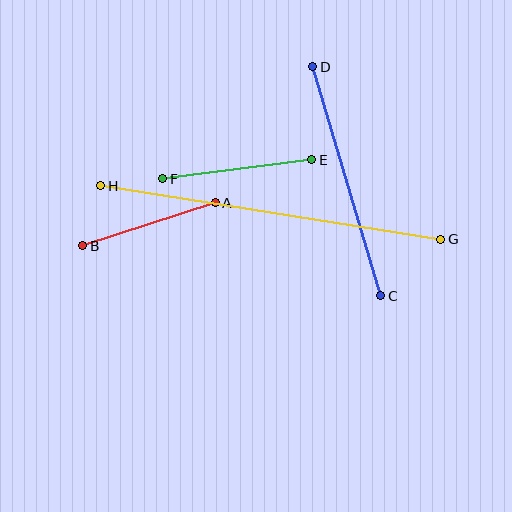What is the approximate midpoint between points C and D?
The midpoint is at approximately (347, 181) pixels.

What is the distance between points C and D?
The distance is approximately 239 pixels.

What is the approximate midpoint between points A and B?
The midpoint is at approximately (149, 224) pixels.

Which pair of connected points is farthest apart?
Points G and H are farthest apart.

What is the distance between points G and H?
The distance is approximately 344 pixels.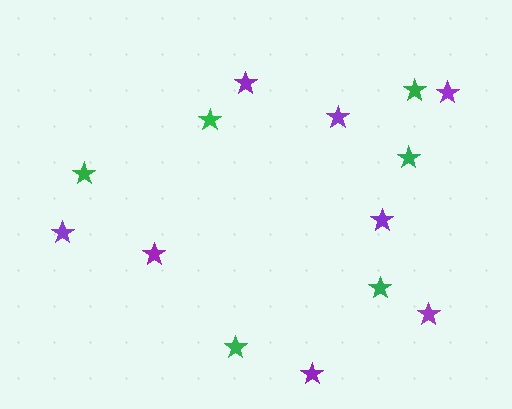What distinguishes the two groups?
There are 2 groups: one group of green stars (6) and one group of purple stars (8).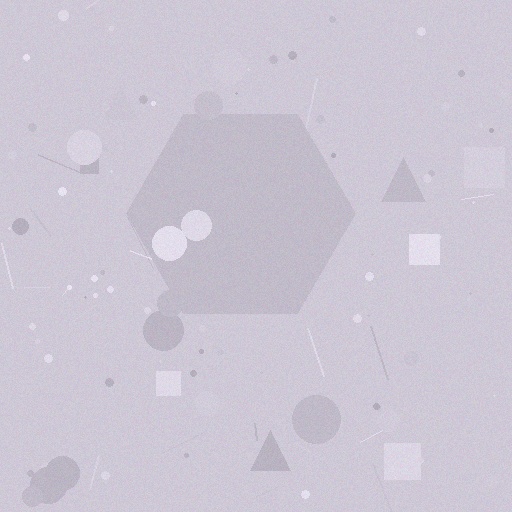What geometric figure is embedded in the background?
A hexagon is embedded in the background.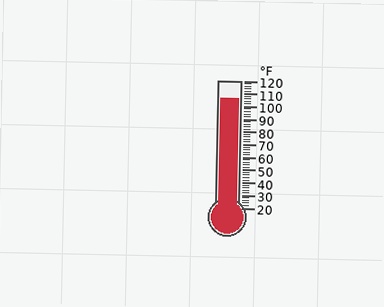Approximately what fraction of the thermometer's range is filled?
The thermometer is filled to approximately 85% of its range.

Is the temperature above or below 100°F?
The temperature is above 100°F.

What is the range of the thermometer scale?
The thermometer scale ranges from 20°F to 120°F.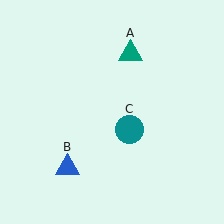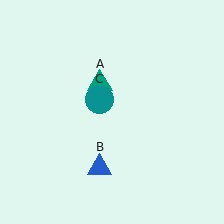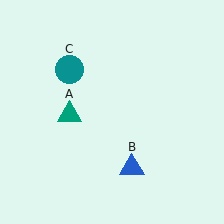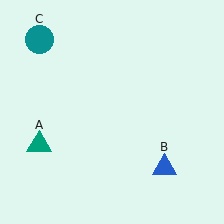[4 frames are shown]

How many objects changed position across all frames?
3 objects changed position: teal triangle (object A), blue triangle (object B), teal circle (object C).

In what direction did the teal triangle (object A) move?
The teal triangle (object A) moved down and to the left.